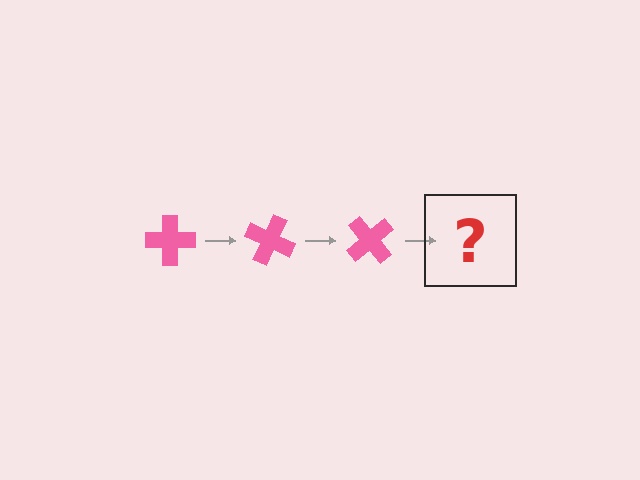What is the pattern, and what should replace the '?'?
The pattern is that the cross rotates 25 degrees each step. The '?' should be a pink cross rotated 75 degrees.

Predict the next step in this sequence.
The next step is a pink cross rotated 75 degrees.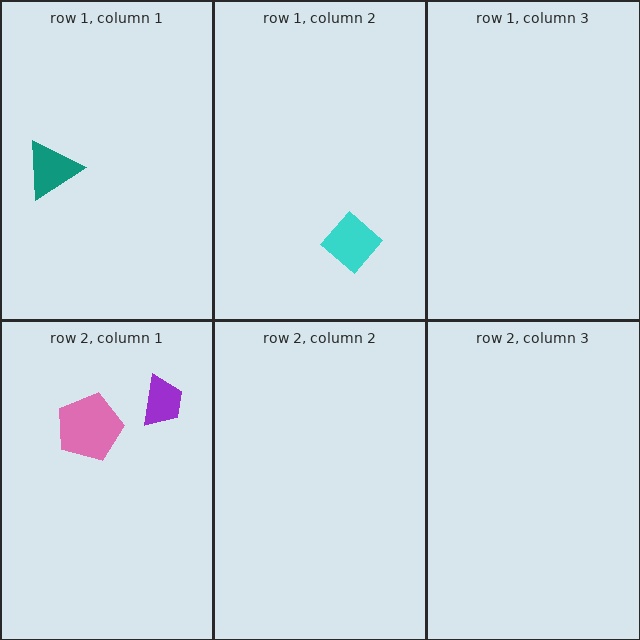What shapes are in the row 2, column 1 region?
The purple trapezoid, the pink pentagon.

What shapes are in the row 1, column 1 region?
The teal triangle.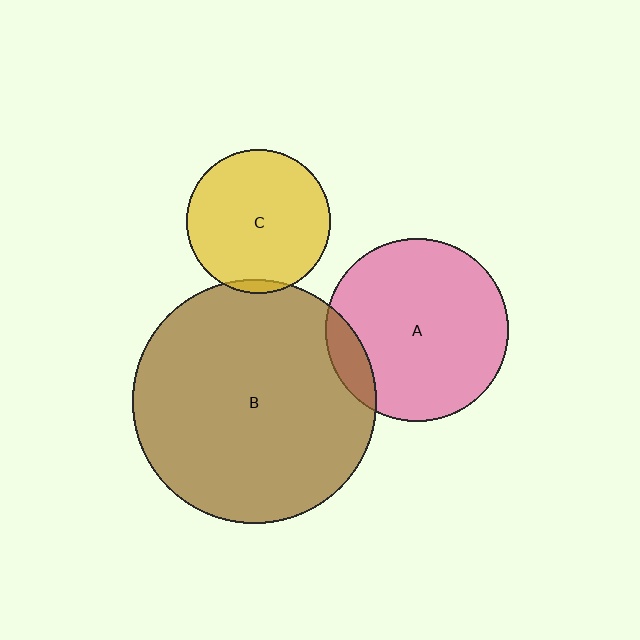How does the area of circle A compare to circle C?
Approximately 1.6 times.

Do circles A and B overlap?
Yes.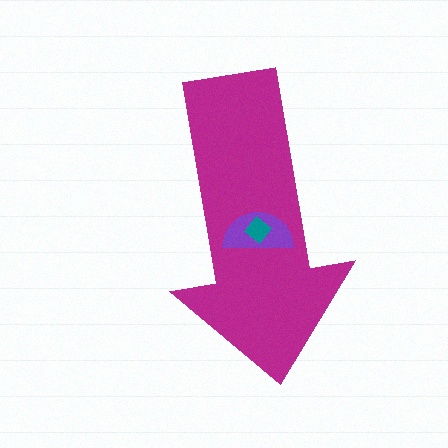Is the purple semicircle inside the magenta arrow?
Yes.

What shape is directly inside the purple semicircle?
The teal diamond.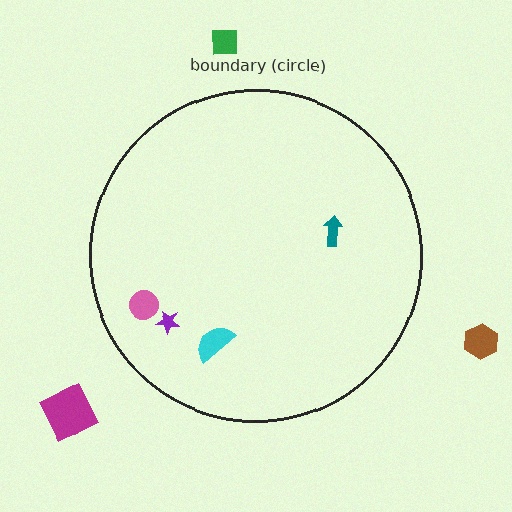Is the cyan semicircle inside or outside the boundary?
Inside.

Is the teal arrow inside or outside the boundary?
Inside.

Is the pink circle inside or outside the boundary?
Inside.